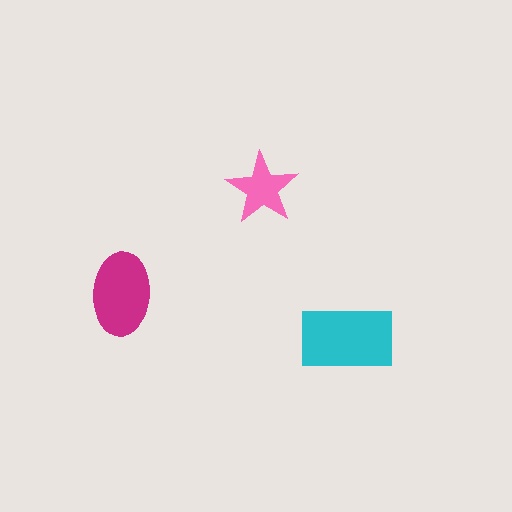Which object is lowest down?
The cyan rectangle is bottommost.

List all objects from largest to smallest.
The cyan rectangle, the magenta ellipse, the pink star.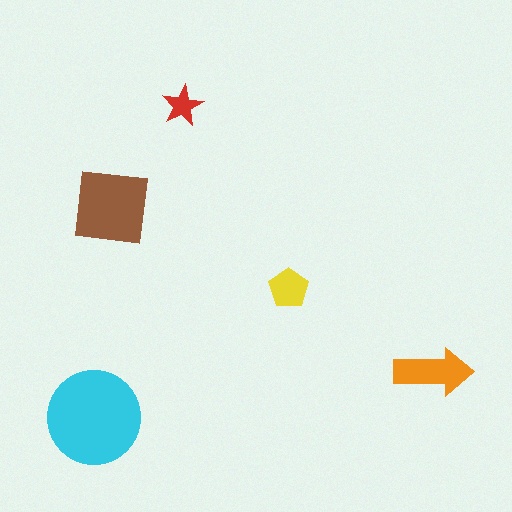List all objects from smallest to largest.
The red star, the yellow pentagon, the orange arrow, the brown square, the cyan circle.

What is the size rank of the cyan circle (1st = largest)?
1st.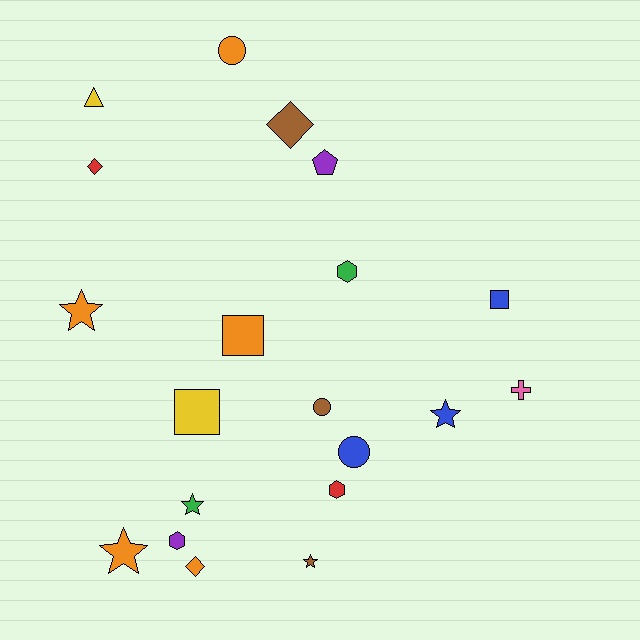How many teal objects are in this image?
There are no teal objects.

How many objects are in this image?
There are 20 objects.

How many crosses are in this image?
There is 1 cross.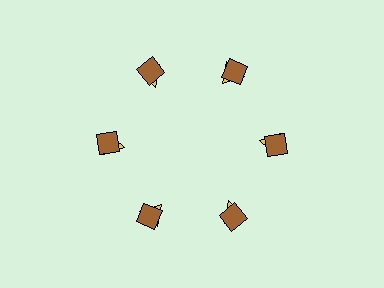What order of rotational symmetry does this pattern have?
This pattern has 6-fold rotational symmetry.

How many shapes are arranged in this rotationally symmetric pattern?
There are 12 shapes, arranged in 6 groups of 2.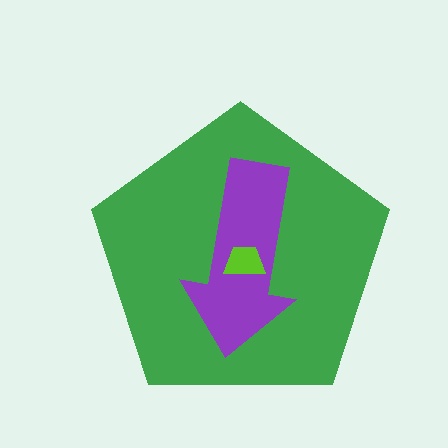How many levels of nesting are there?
3.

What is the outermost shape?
The green pentagon.